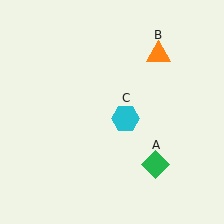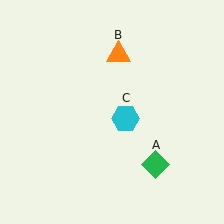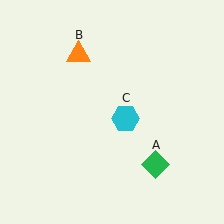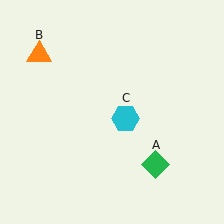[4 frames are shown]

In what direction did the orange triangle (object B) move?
The orange triangle (object B) moved left.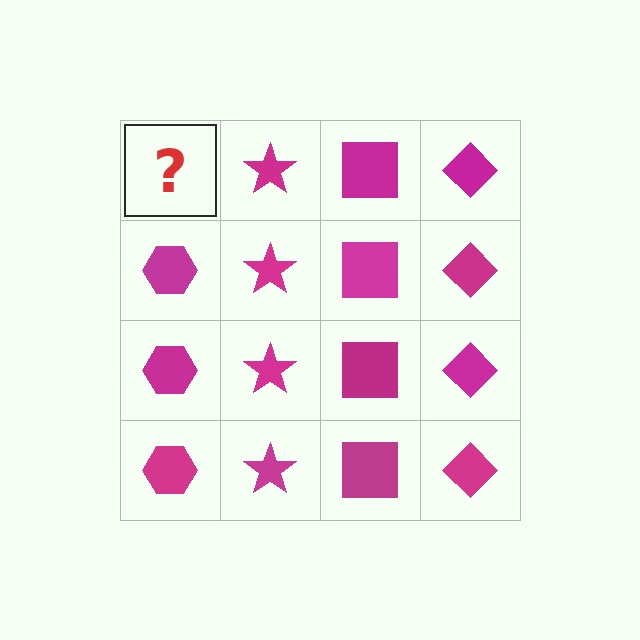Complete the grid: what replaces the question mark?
The question mark should be replaced with a magenta hexagon.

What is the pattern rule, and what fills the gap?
The rule is that each column has a consistent shape. The gap should be filled with a magenta hexagon.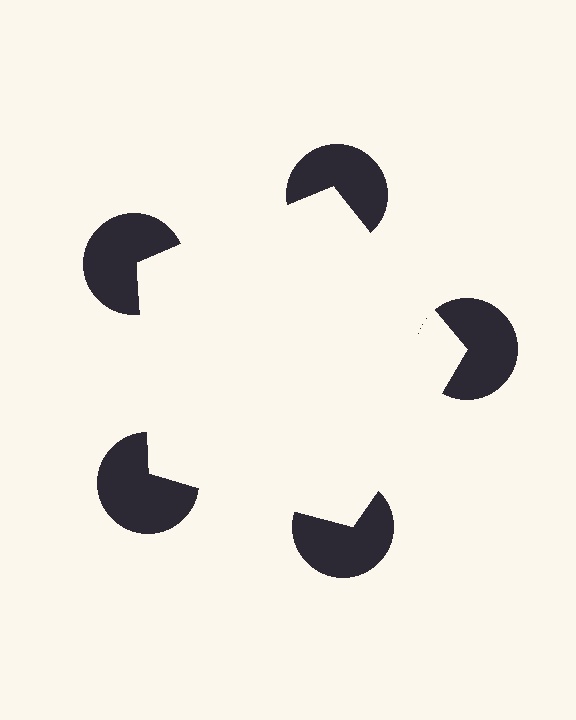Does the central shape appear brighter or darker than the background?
It typically appears slightly brighter than the background, even though no actual brightness change is drawn.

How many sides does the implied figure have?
5 sides.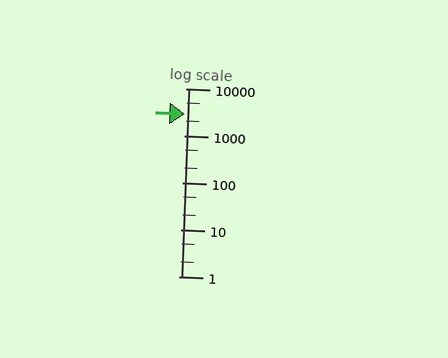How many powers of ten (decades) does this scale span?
The scale spans 4 decades, from 1 to 10000.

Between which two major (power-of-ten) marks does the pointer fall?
The pointer is between 1000 and 10000.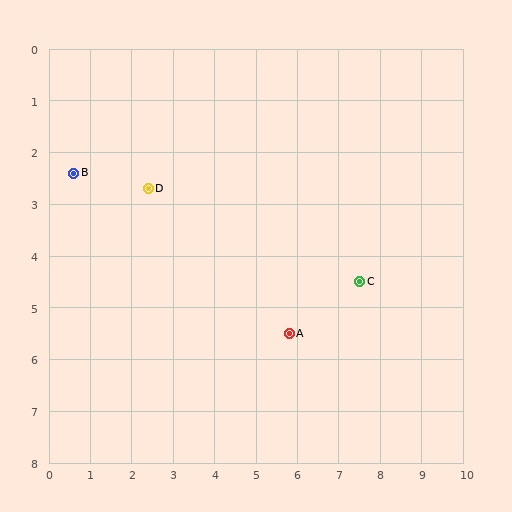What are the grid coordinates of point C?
Point C is at approximately (7.5, 4.5).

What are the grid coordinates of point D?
Point D is at approximately (2.4, 2.7).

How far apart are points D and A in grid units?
Points D and A are about 4.4 grid units apart.